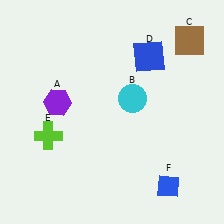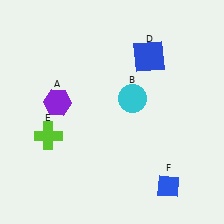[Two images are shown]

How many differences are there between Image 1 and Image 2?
There is 1 difference between the two images.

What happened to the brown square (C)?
The brown square (C) was removed in Image 2. It was in the top-right area of Image 1.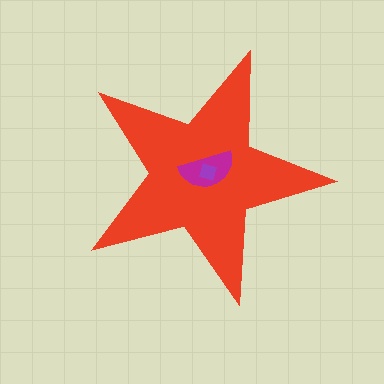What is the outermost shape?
The red star.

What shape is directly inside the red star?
The magenta semicircle.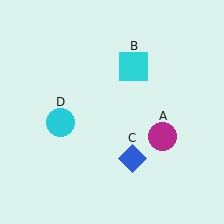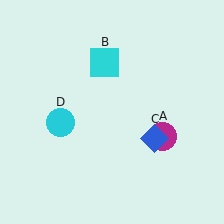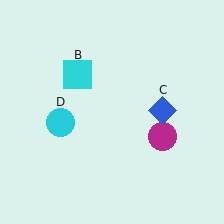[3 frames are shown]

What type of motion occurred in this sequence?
The cyan square (object B), blue diamond (object C) rotated counterclockwise around the center of the scene.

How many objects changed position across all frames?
2 objects changed position: cyan square (object B), blue diamond (object C).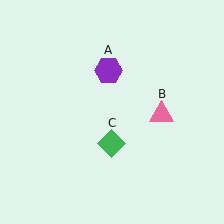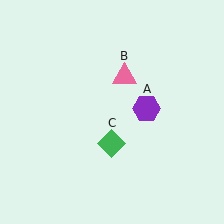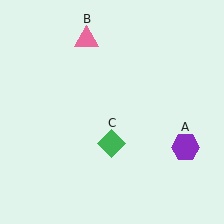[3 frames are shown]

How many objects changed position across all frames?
2 objects changed position: purple hexagon (object A), pink triangle (object B).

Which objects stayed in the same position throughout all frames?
Green diamond (object C) remained stationary.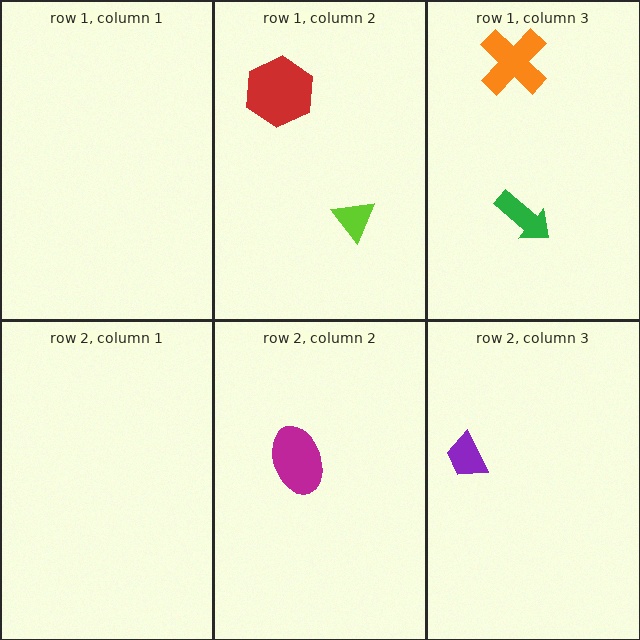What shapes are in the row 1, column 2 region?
The lime triangle, the red hexagon.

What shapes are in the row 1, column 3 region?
The green arrow, the orange cross.